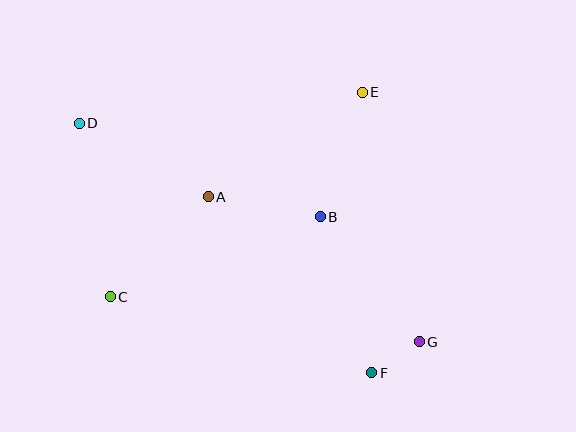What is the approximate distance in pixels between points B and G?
The distance between B and G is approximately 159 pixels.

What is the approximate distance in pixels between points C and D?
The distance between C and D is approximately 176 pixels.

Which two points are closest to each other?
Points F and G are closest to each other.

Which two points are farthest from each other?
Points D and G are farthest from each other.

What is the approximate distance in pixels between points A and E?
The distance between A and E is approximately 186 pixels.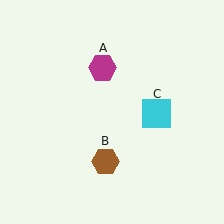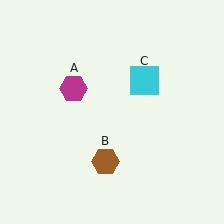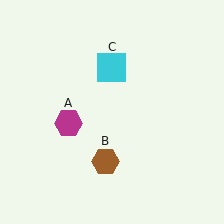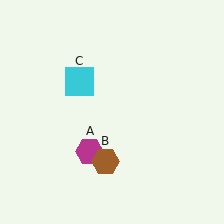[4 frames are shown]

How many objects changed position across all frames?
2 objects changed position: magenta hexagon (object A), cyan square (object C).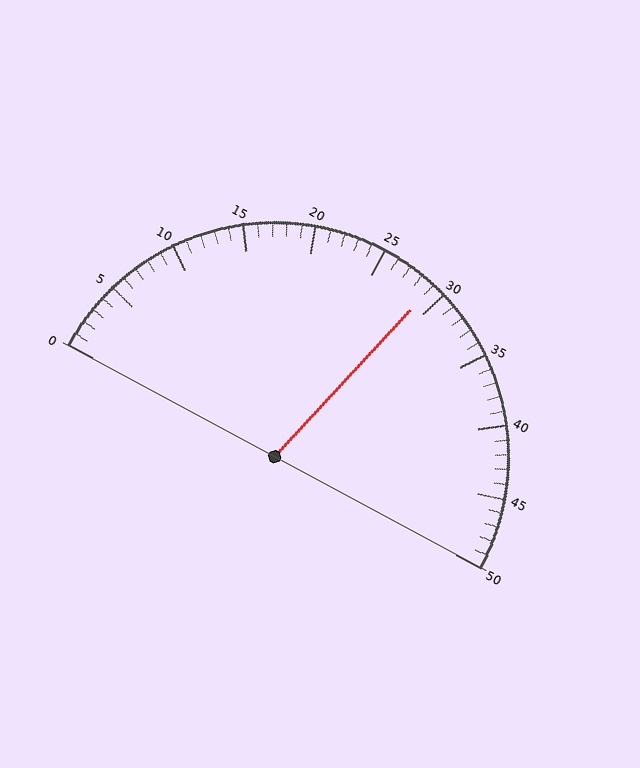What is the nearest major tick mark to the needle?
The nearest major tick mark is 30.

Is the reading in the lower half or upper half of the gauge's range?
The reading is in the upper half of the range (0 to 50).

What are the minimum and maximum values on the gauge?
The gauge ranges from 0 to 50.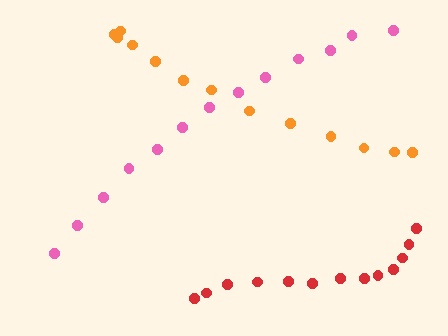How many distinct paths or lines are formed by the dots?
There are 3 distinct paths.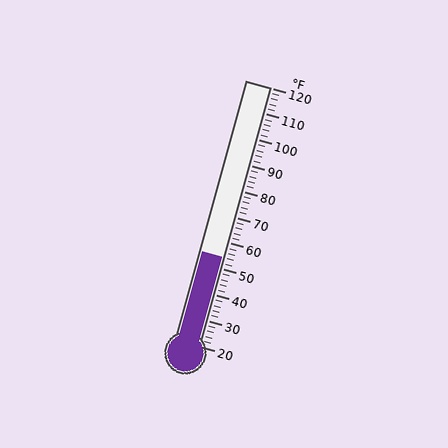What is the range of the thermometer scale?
The thermometer scale ranges from 20°F to 120°F.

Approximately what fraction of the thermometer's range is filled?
The thermometer is filled to approximately 35% of its range.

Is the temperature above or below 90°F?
The temperature is below 90°F.